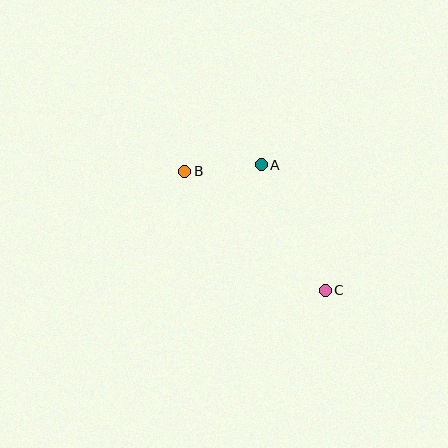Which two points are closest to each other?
Points A and B are closest to each other.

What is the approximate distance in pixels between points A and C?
The distance between A and C is approximately 141 pixels.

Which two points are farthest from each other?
Points B and C are farthest from each other.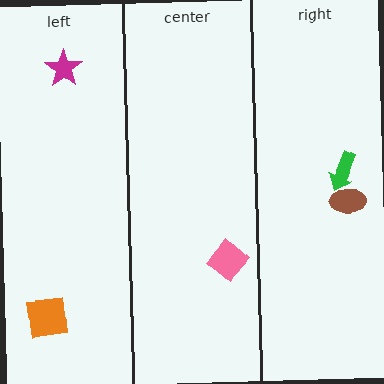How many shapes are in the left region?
2.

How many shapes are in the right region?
2.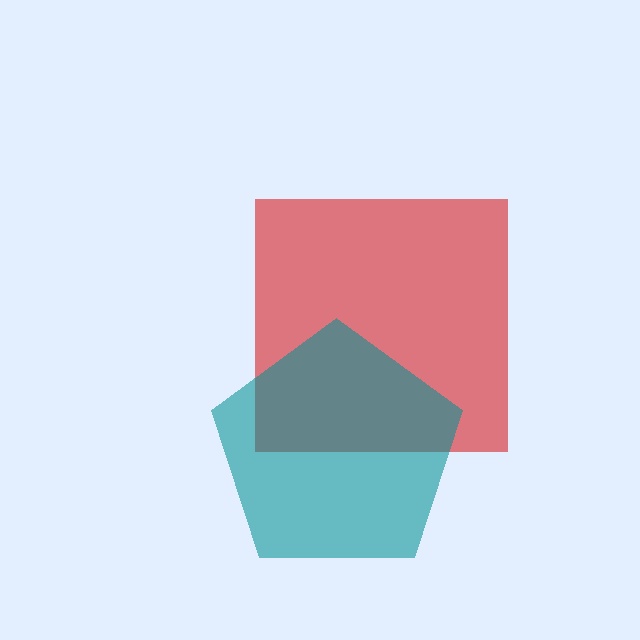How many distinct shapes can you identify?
There are 2 distinct shapes: a red square, a teal pentagon.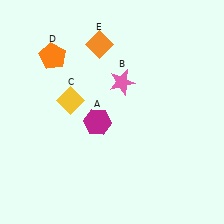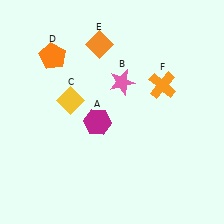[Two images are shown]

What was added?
An orange cross (F) was added in Image 2.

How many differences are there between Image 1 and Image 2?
There is 1 difference between the two images.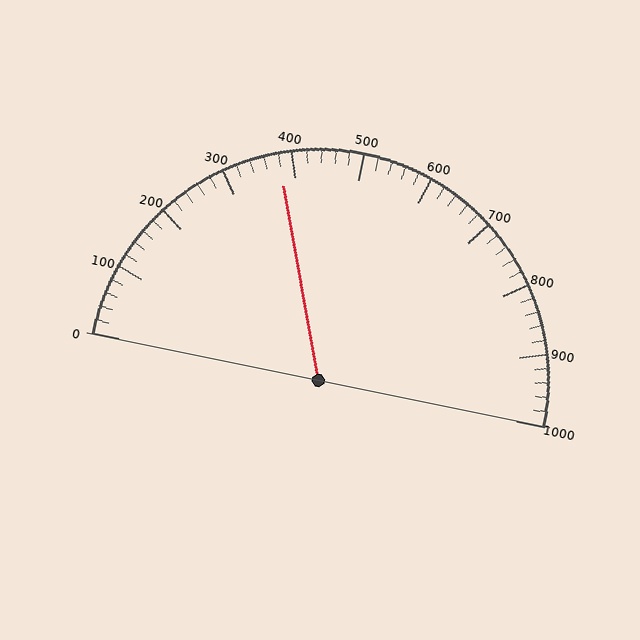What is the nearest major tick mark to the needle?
The nearest major tick mark is 400.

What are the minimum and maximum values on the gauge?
The gauge ranges from 0 to 1000.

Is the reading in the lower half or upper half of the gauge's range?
The reading is in the lower half of the range (0 to 1000).